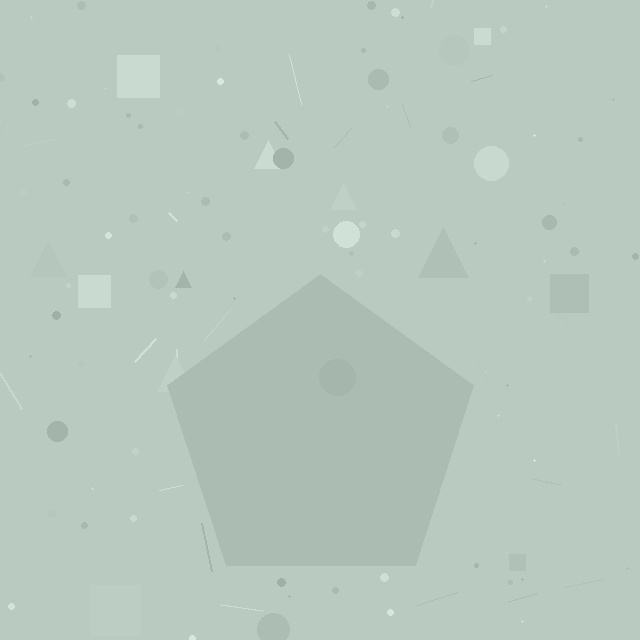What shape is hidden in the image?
A pentagon is hidden in the image.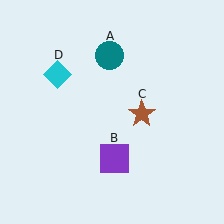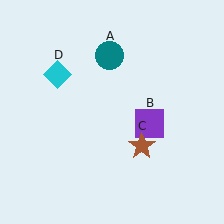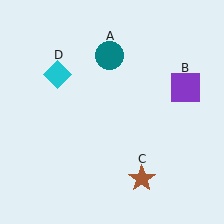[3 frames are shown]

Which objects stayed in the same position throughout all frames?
Teal circle (object A) and cyan diamond (object D) remained stationary.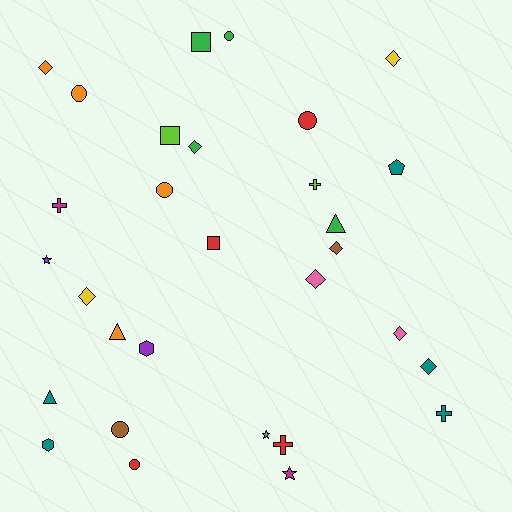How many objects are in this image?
There are 30 objects.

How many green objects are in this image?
There are 5 green objects.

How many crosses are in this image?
There are 4 crosses.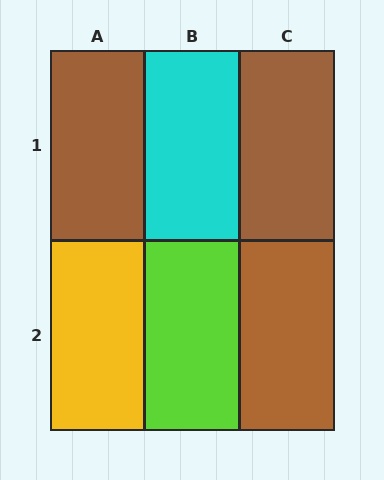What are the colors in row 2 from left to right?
Yellow, lime, brown.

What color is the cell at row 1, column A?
Brown.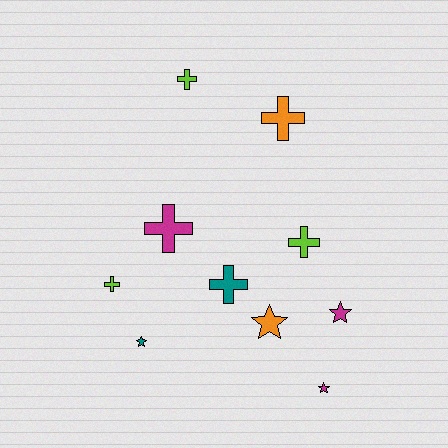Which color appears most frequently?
Magenta, with 3 objects.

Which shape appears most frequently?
Cross, with 6 objects.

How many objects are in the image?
There are 10 objects.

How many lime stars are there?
There are no lime stars.